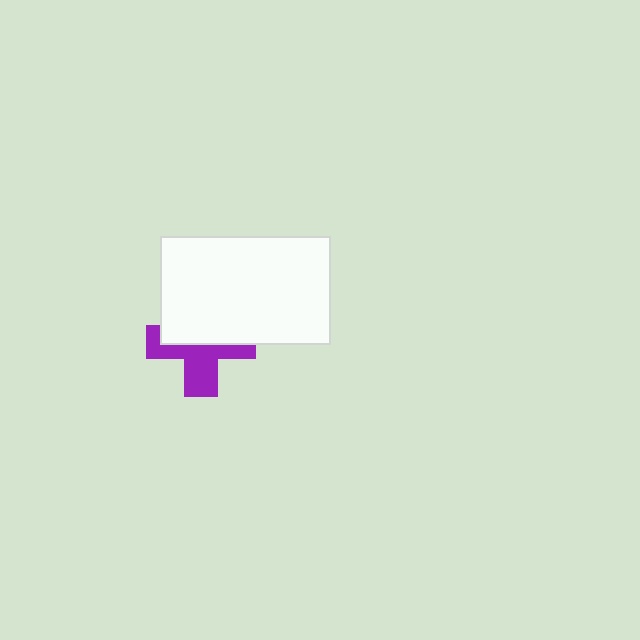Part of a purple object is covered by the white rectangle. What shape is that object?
It is a cross.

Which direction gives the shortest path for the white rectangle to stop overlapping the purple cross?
Moving up gives the shortest separation.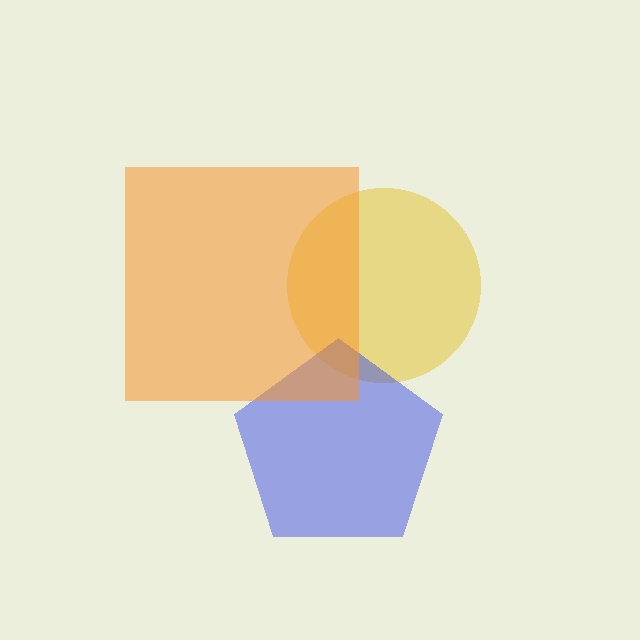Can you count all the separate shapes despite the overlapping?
Yes, there are 3 separate shapes.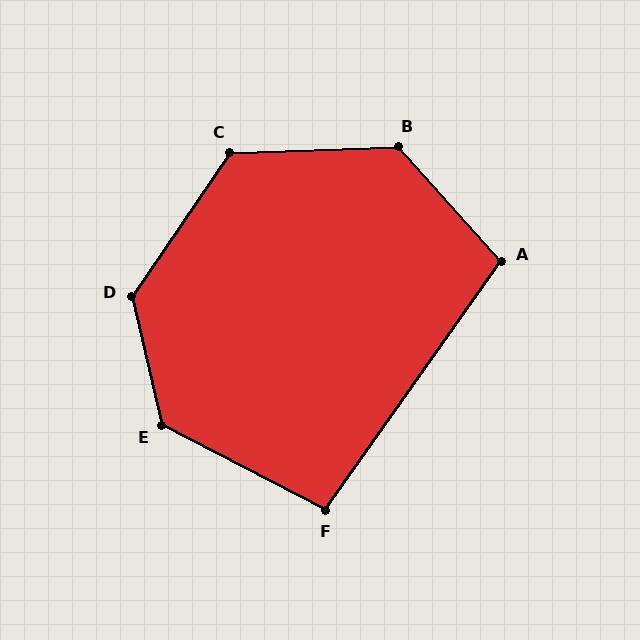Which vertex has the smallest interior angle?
F, at approximately 98 degrees.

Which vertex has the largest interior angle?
D, at approximately 132 degrees.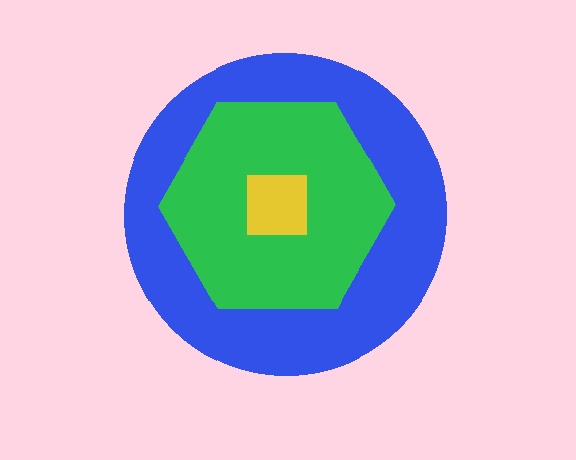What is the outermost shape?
The blue circle.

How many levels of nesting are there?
3.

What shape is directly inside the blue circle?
The green hexagon.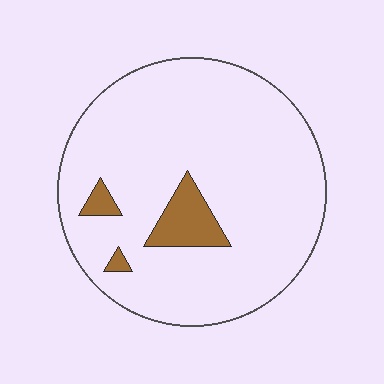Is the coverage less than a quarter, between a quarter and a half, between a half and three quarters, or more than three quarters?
Less than a quarter.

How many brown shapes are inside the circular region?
3.